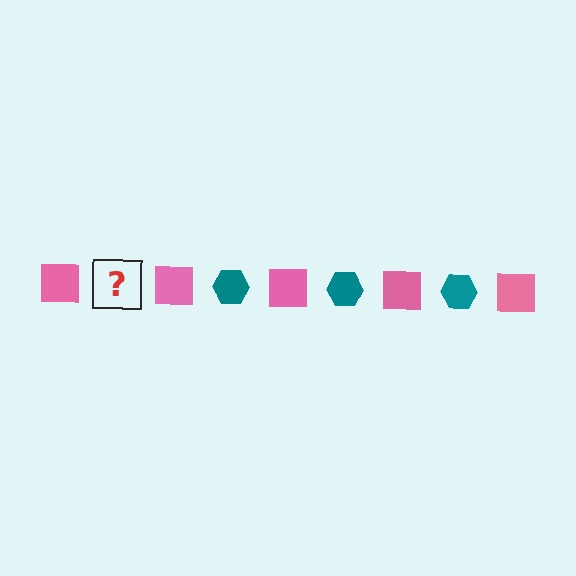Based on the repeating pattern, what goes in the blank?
The blank should be a teal hexagon.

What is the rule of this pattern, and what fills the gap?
The rule is that the pattern alternates between pink square and teal hexagon. The gap should be filled with a teal hexagon.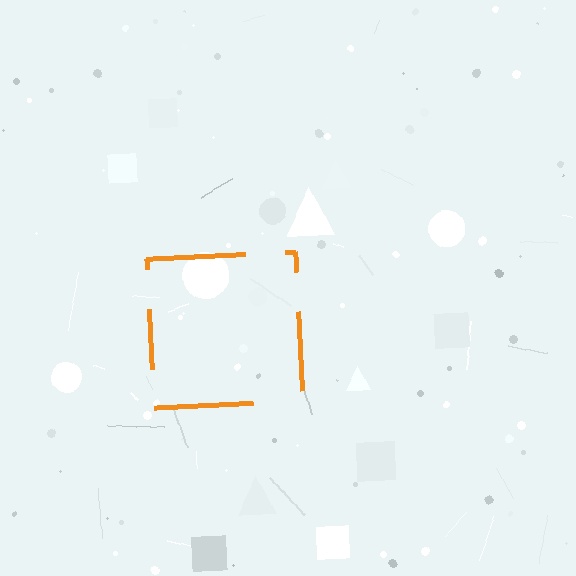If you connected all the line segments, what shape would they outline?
They would outline a square.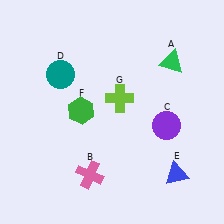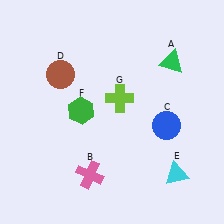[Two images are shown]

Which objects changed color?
C changed from purple to blue. D changed from teal to brown. E changed from blue to cyan.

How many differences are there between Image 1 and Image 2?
There are 3 differences between the two images.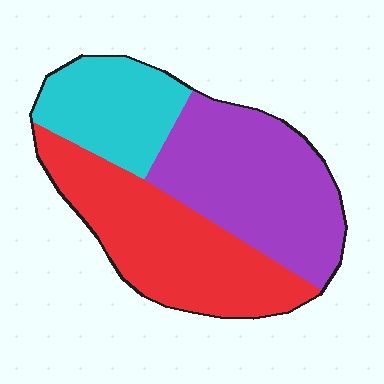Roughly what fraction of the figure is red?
Red takes up about three eighths (3/8) of the figure.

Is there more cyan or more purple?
Purple.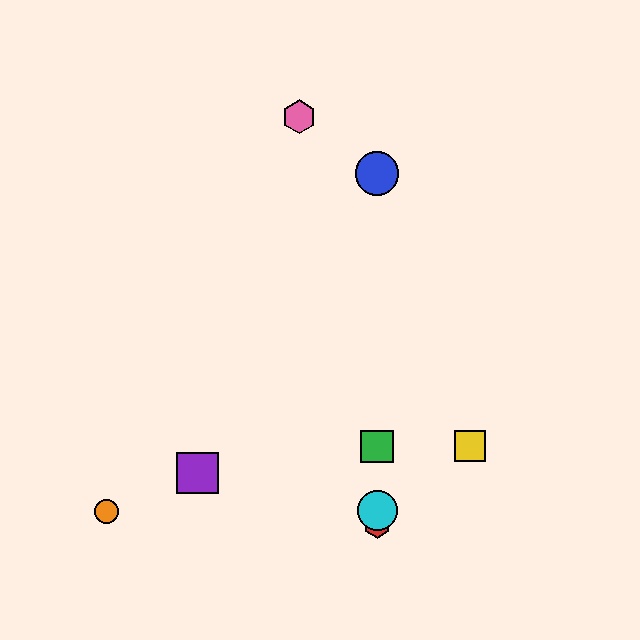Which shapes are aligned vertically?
The red hexagon, the blue circle, the green square, the cyan circle are aligned vertically.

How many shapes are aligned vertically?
4 shapes (the red hexagon, the blue circle, the green square, the cyan circle) are aligned vertically.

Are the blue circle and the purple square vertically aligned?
No, the blue circle is at x≈377 and the purple square is at x≈197.